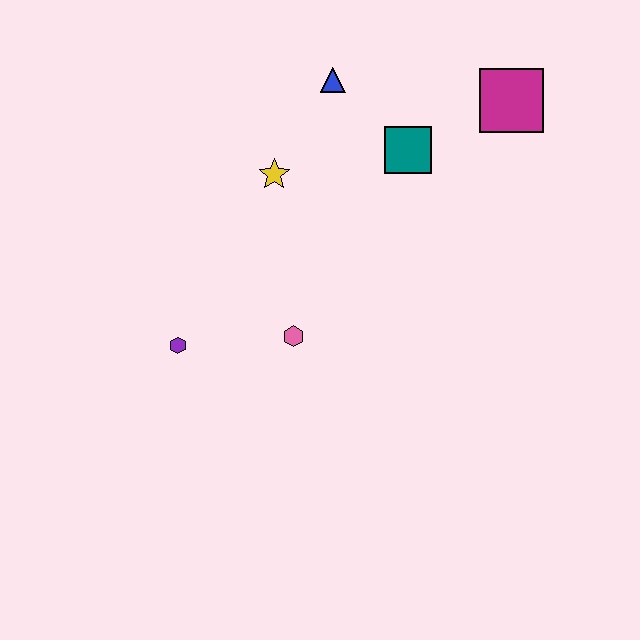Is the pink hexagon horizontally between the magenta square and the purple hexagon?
Yes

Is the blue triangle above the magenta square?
Yes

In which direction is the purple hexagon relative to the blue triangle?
The purple hexagon is below the blue triangle.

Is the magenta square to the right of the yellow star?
Yes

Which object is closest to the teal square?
The blue triangle is closest to the teal square.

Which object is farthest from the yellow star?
The magenta square is farthest from the yellow star.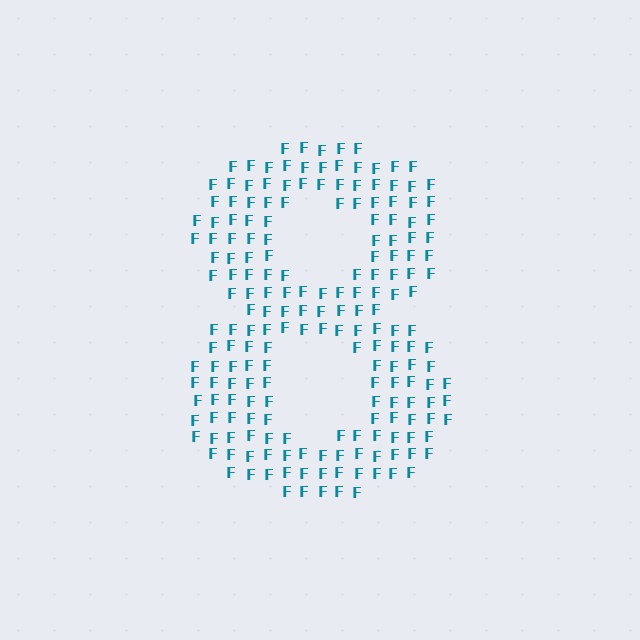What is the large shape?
The large shape is the digit 8.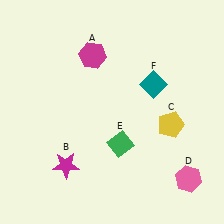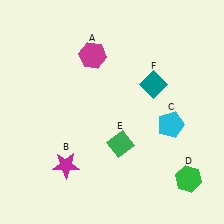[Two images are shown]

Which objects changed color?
C changed from yellow to cyan. D changed from pink to green.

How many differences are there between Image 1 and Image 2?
There are 2 differences between the two images.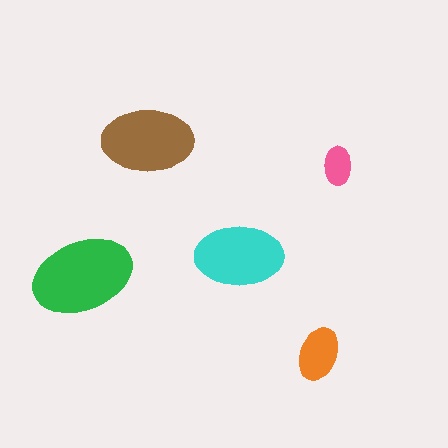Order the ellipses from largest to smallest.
the green one, the brown one, the cyan one, the orange one, the pink one.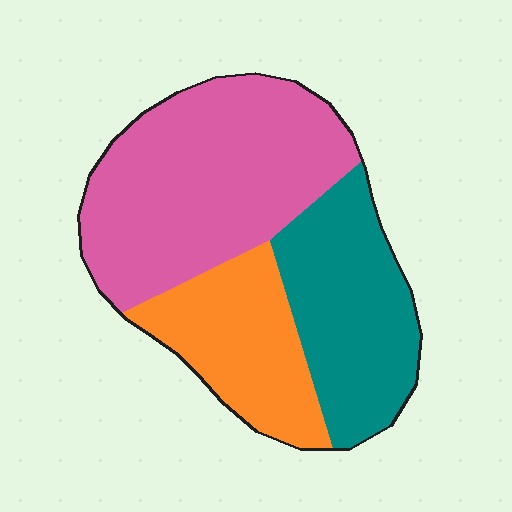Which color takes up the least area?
Orange, at roughly 25%.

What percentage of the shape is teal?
Teal covers 29% of the shape.